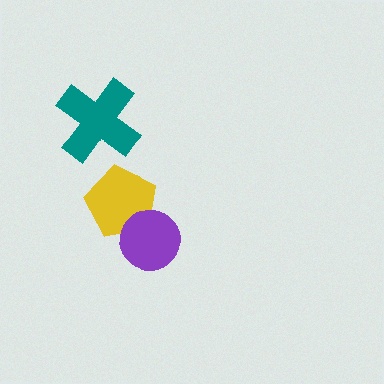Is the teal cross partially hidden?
No, no other shape covers it.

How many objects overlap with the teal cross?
0 objects overlap with the teal cross.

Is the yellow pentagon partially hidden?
Yes, it is partially covered by another shape.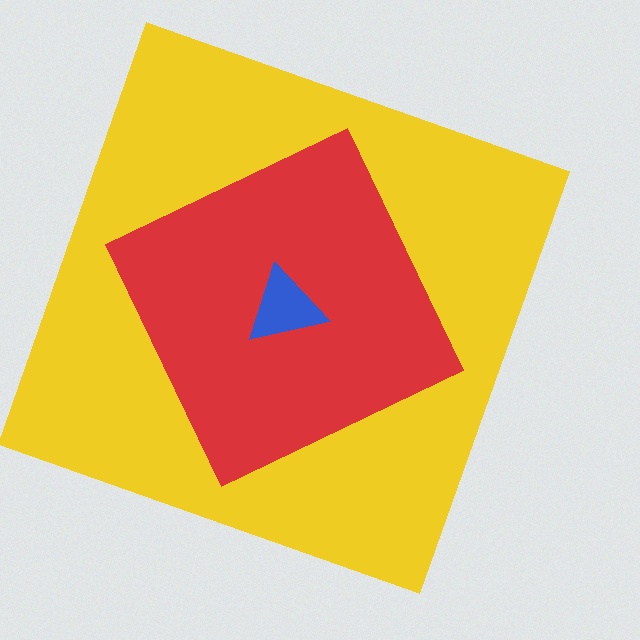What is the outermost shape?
The yellow square.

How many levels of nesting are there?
3.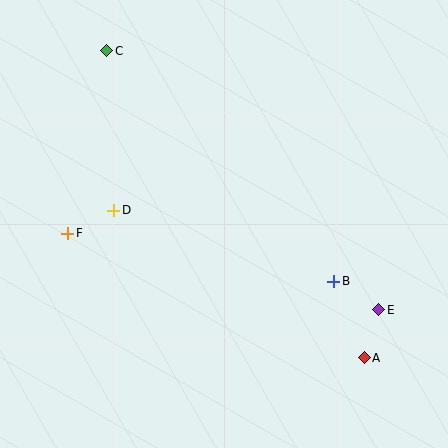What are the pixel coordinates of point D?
Point D is at (114, 210).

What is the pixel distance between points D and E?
The distance between D and E is 283 pixels.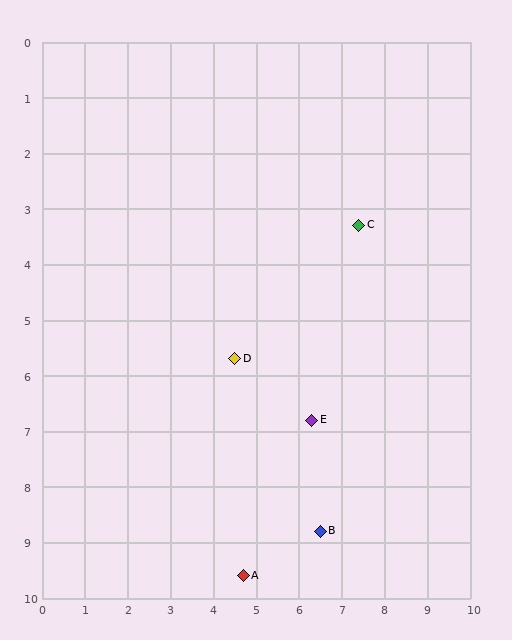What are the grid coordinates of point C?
Point C is at approximately (7.4, 3.3).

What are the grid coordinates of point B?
Point B is at approximately (6.5, 8.8).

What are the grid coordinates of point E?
Point E is at approximately (6.3, 6.8).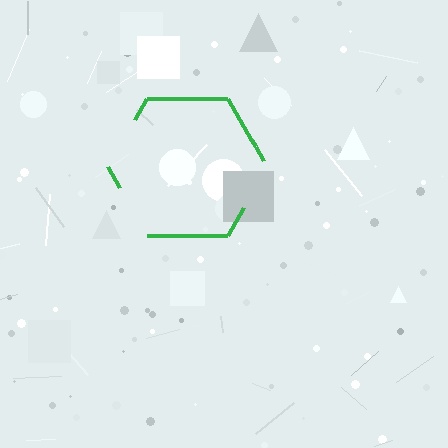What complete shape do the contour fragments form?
The contour fragments form a hexagon.